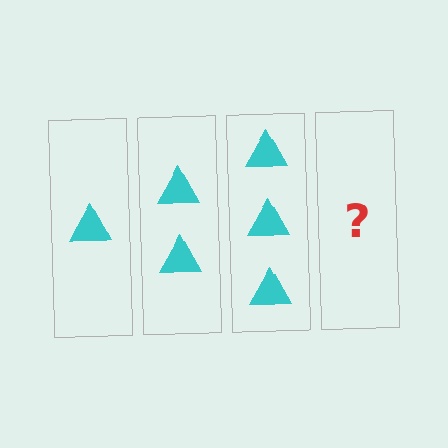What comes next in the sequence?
The next element should be 4 triangles.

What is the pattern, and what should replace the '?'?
The pattern is that each step adds one more triangle. The '?' should be 4 triangles.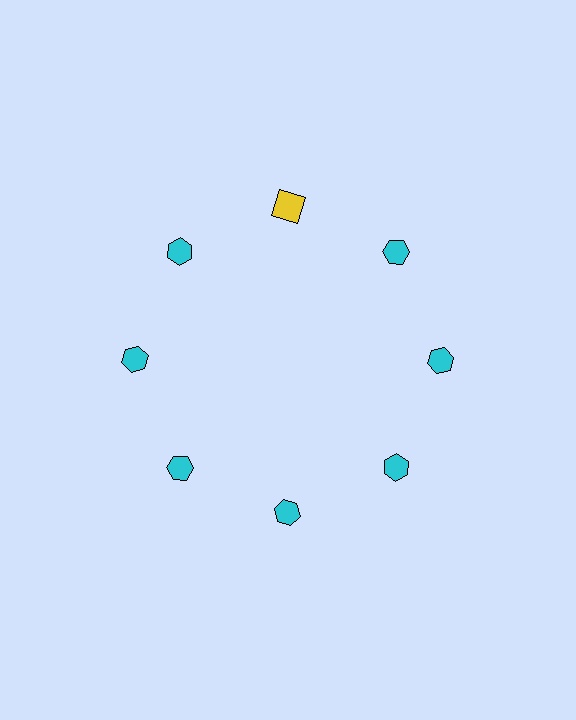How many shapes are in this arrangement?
There are 8 shapes arranged in a ring pattern.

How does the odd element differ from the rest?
It differs in both color (yellow instead of cyan) and shape (square instead of hexagon).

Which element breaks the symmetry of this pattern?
The yellow square at roughly the 12 o'clock position breaks the symmetry. All other shapes are cyan hexagons.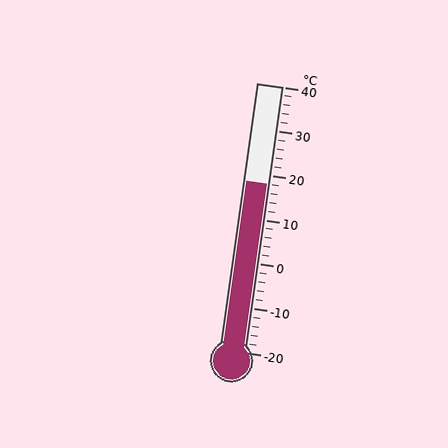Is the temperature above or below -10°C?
The temperature is above -10°C.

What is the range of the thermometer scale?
The thermometer scale ranges from -20°C to 40°C.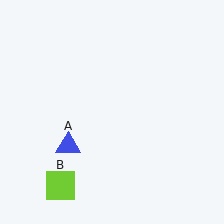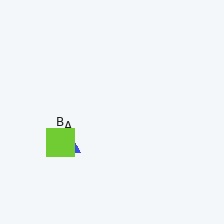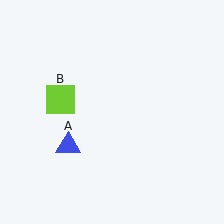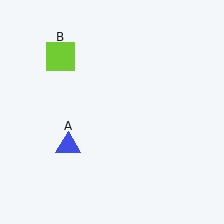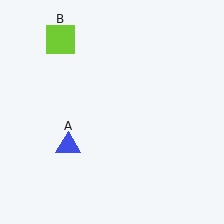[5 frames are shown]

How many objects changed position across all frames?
1 object changed position: lime square (object B).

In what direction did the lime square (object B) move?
The lime square (object B) moved up.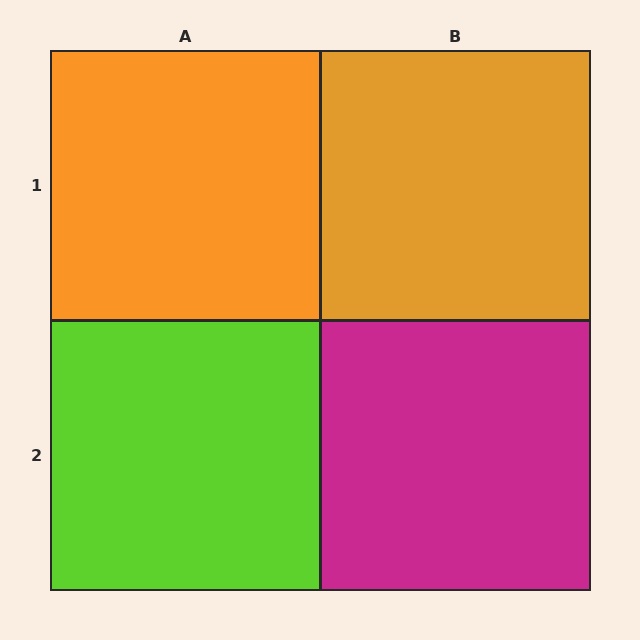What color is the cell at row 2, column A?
Lime.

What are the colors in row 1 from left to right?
Orange, orange.